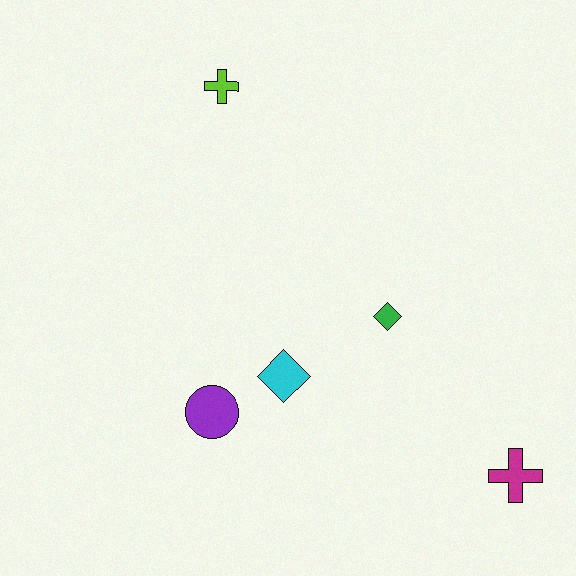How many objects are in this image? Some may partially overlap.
There are 5 objects.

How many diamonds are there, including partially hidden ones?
There are 2 diamonds.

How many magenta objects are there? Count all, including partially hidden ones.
There is 1 magenta object.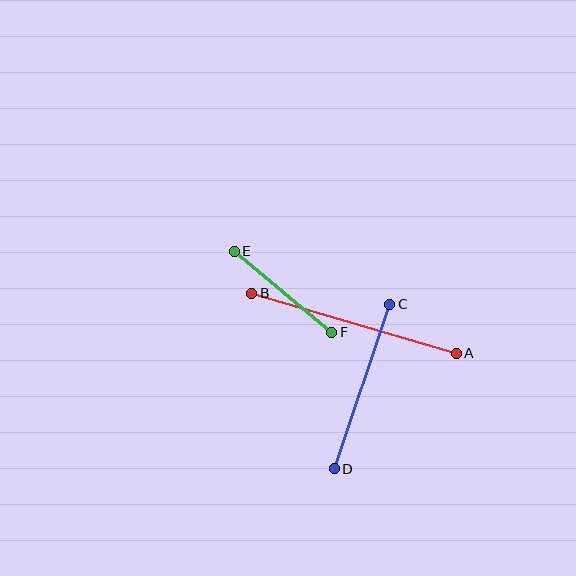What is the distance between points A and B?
The distance is approximately 213 pixels.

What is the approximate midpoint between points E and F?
The midpoint is at approximately (283, 292) pixels.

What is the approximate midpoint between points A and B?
The midpoint is at approximately (354, 323) pixels.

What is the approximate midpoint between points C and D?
The midpoint is at approximately (362, 387) pixels.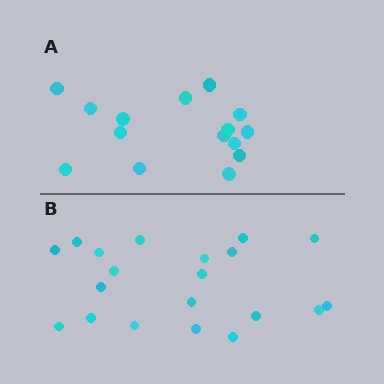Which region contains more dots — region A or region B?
Region B (the bottom region) has more dots.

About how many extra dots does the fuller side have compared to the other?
Region B has about 5 more dots than region A.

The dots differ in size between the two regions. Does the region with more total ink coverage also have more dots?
No. Region A has more total ink coverage because its dots are larger, but region B actually contains more individual dots. Total area can be misleading — the number of items is what matters here.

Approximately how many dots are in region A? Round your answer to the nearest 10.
About 20 dots. (The exact count is 15, which rounds to 20.)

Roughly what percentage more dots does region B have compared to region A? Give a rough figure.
About 35% more.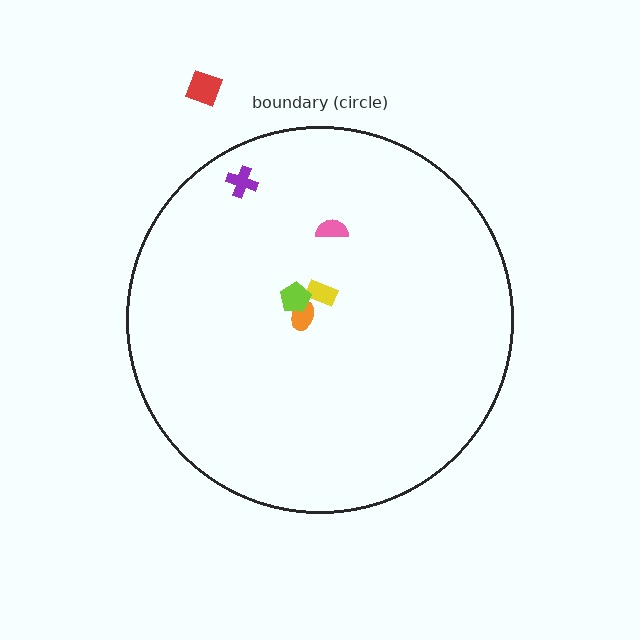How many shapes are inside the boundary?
5 inside, 1 outside.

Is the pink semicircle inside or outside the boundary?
Inside.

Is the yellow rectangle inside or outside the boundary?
Inside.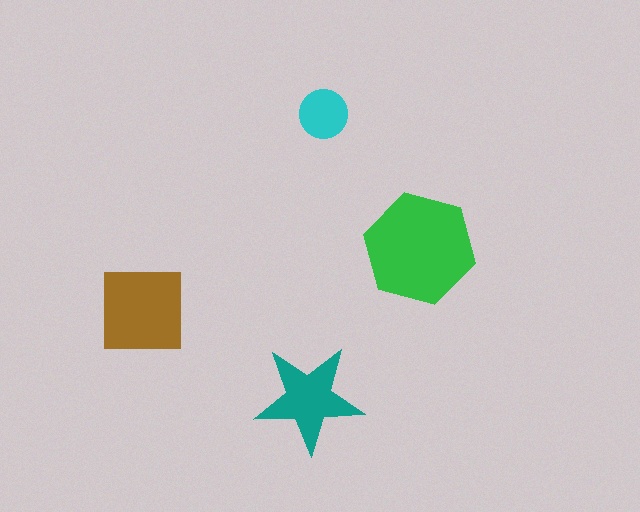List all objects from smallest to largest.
The cyan circle, the teal star, the brown square, the green hexagon.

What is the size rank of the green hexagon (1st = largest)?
1st.